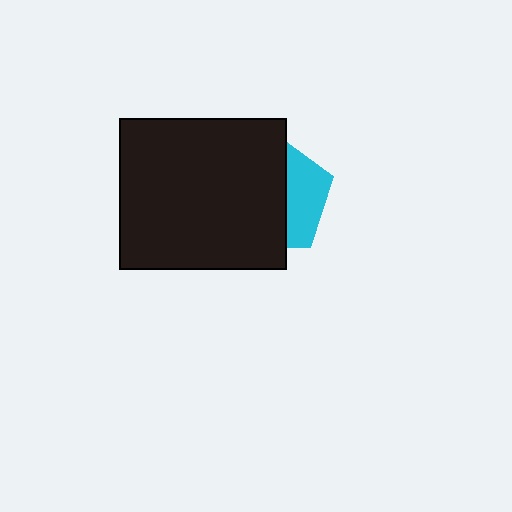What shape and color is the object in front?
The object in front is a black rectangle.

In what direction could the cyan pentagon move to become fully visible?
The cyan pentagon could move right. That would shift it out from behind the black rectangle entirely.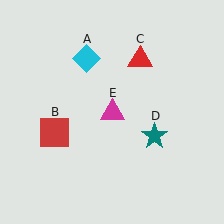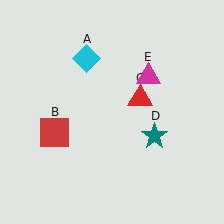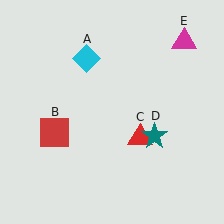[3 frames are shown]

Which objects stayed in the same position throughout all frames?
Cyan diamond (object A) and red square (object B) and teal star (object D) remained stationary.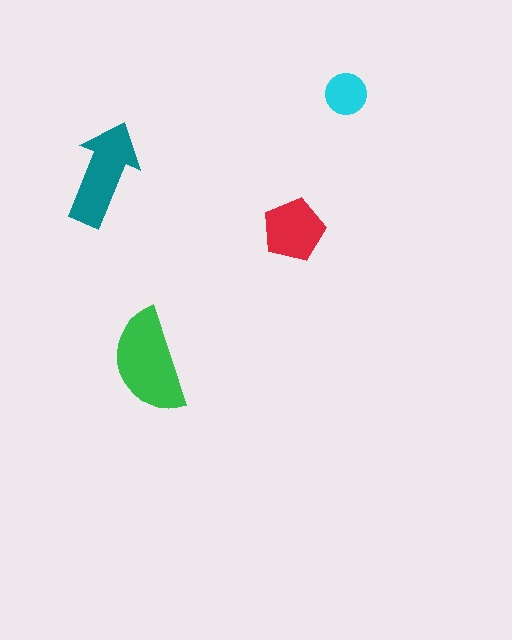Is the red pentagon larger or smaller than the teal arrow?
Smaller.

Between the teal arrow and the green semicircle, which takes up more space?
The green semicircle.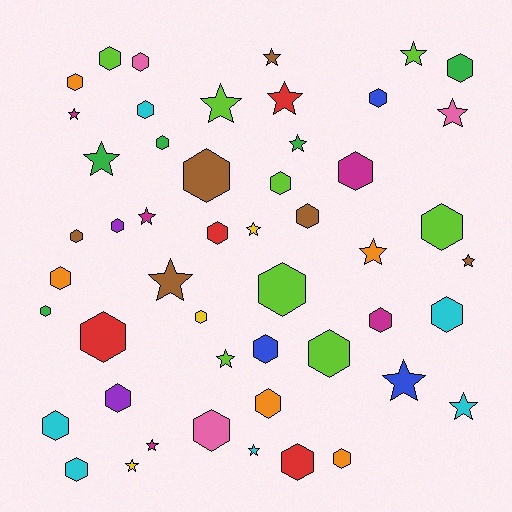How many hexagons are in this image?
There are 31 hexagons.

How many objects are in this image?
There are 50 objects.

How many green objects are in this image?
There are 5 green objects.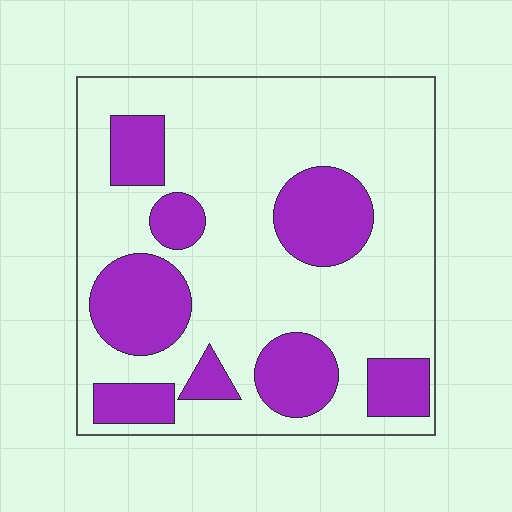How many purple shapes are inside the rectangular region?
8.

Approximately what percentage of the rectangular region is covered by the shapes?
Approximately 30%.